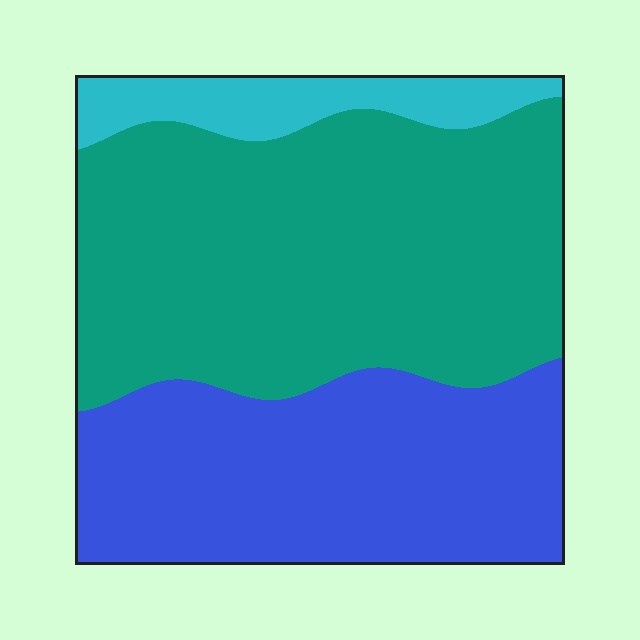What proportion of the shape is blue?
Blue covers about 35% of the shape.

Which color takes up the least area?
Cyan, at roughly 10%.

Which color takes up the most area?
Teal, at roughly 55%.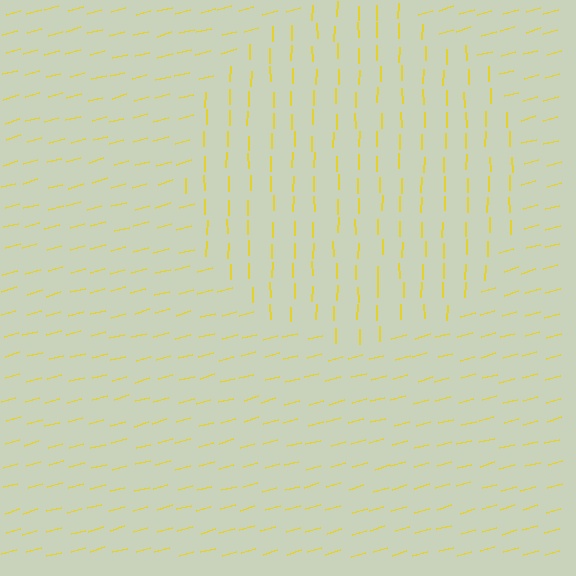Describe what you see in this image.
The image is filled with small yellow line segments. A circle region in the image has lines oriented differently from the surrounding lines, creating a visible texture boundary.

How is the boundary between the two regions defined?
The boundary is defined purely by a change in line orientation (approximately 75 degrees difference). All lines are the same color and thickness.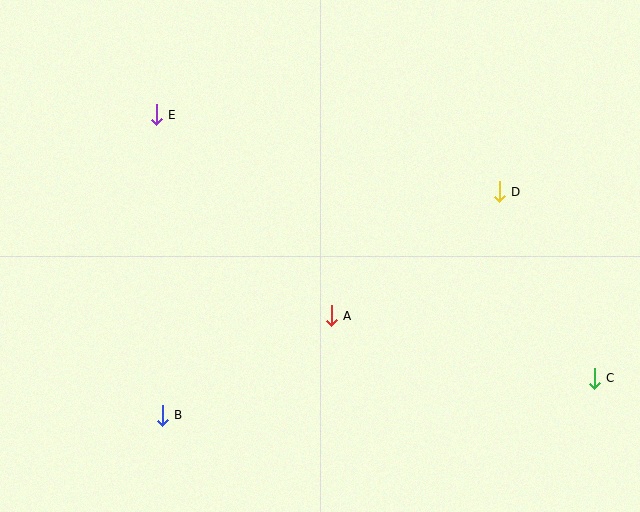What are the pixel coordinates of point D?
Point D is at (499, 192).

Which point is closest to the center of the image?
Point A at (331, 316) is closest to the center.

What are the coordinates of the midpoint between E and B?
The midpoint between E and B is at (159, 265).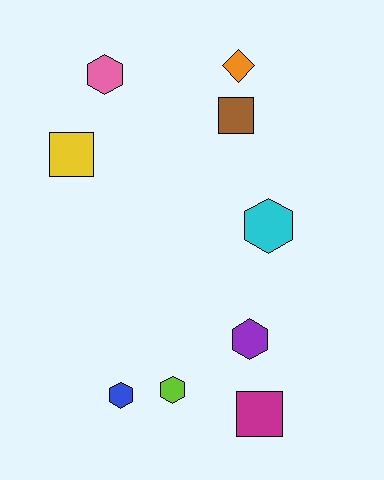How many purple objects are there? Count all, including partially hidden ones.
There is 1 purple object.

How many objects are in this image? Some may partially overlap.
There are 9 objects.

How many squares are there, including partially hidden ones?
There are 3 squares.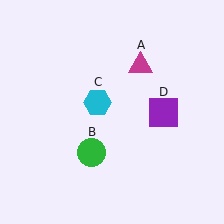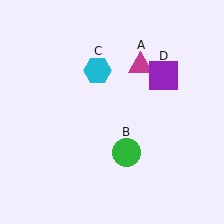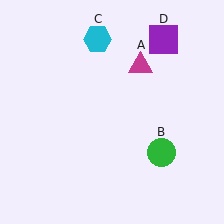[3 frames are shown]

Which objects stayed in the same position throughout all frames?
Magenta triangle (object A) remained stationary.